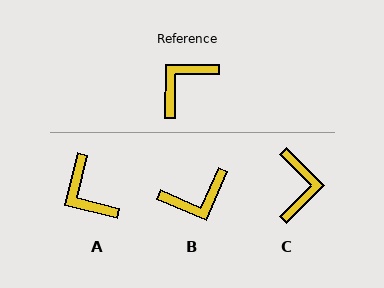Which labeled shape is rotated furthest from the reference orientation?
B, about 157 degrees away.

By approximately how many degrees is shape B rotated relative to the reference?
Approximately 157 degrees counter-clockwise.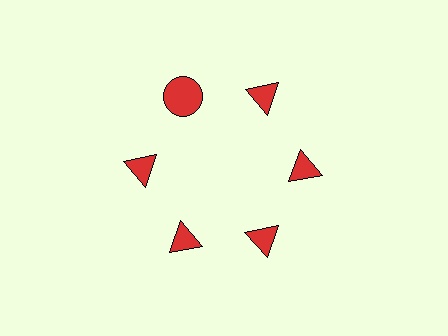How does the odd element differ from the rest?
It has a different shape: circle instead of triangle.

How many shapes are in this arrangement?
There are 6 shapes arranged in a ring pattern.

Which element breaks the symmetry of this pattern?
The red circle at roughly the 11 o'clock position breaks the symmetry. All other shapes are red triangles.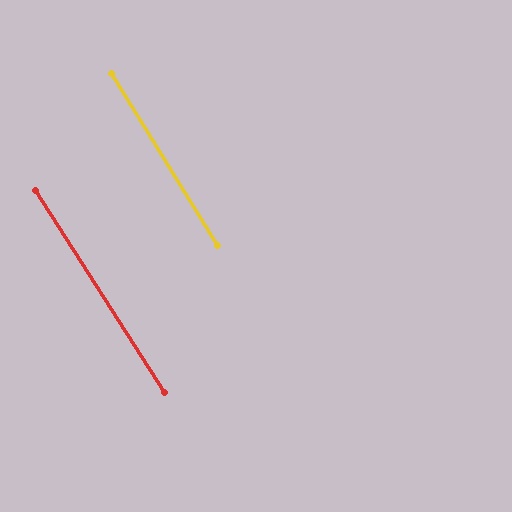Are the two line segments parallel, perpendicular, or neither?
Parallel — their directions differ by only 1.2°.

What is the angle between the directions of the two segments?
Approximately 1 degree.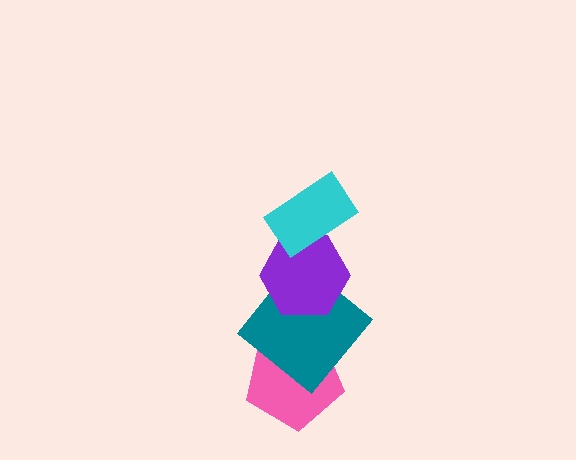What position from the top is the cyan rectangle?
The cyan rectangle is 1st from the top.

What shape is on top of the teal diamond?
The purple hexagon is on top of the teal diamond.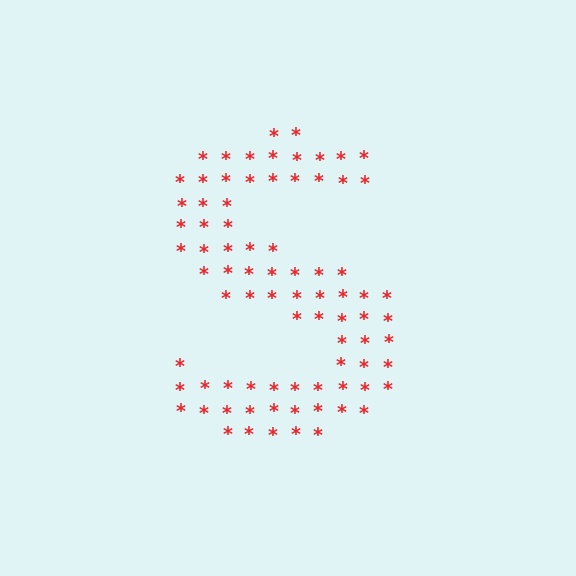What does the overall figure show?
The overall figure shows the letter S.